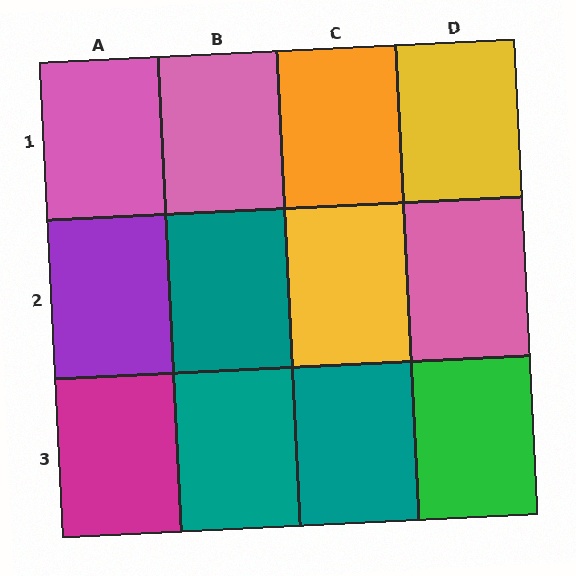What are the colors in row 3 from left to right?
Magenta, teal, teal, green.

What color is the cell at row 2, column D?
Pink.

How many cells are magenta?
1 cell is magenta.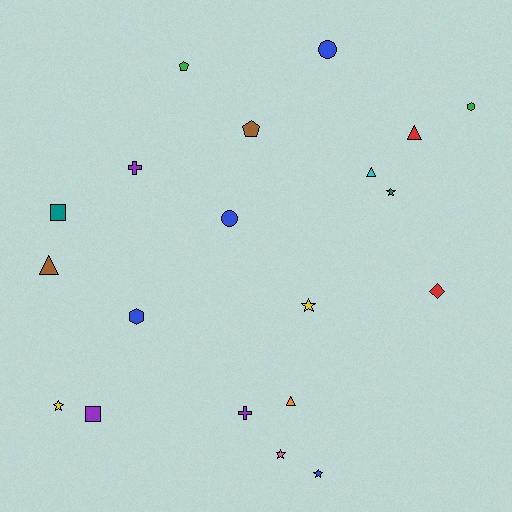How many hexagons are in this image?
There are 2 hexagons.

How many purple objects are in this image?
There are 3 purple objects.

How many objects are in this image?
There are 20 objects.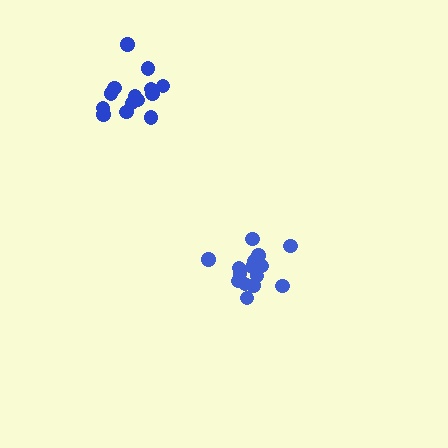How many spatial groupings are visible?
There are 2 spatial groupings.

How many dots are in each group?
Group 1: 15 dots, Group 2: 15 dots (30 total).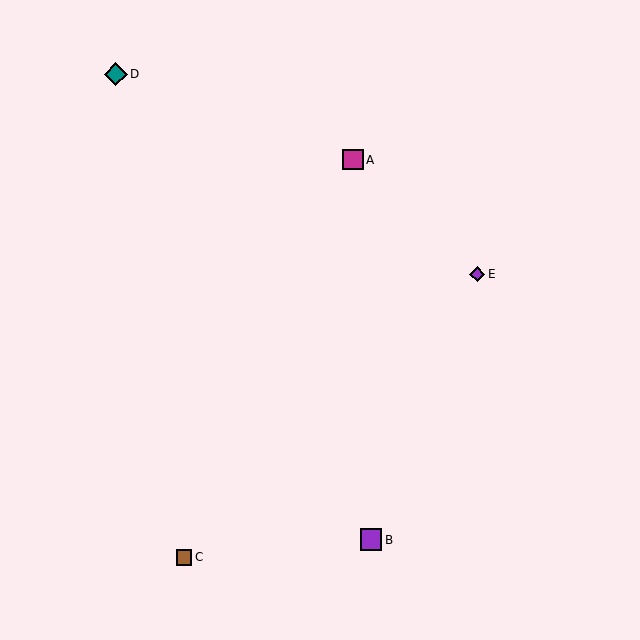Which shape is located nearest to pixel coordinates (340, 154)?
The magenta square (labeled A) at (353, 160) is nearest to that location.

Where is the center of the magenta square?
The center of the magenta square is at (353, 160).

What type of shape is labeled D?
Shape D is a teal diamond.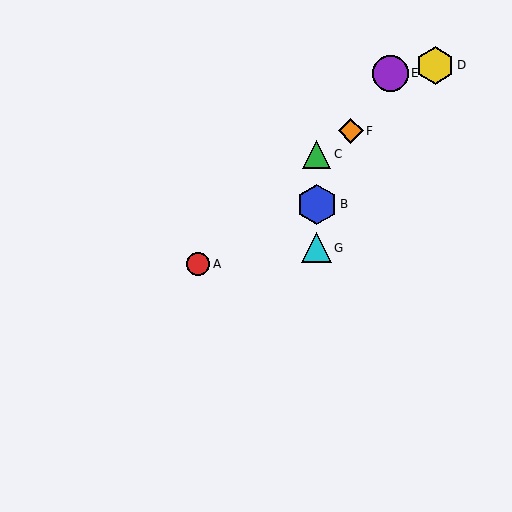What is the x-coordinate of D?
Object D is at x≈435.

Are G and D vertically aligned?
No, G is at x≈317 and D is at x≈435.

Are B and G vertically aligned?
Yes, both are at x≈317.